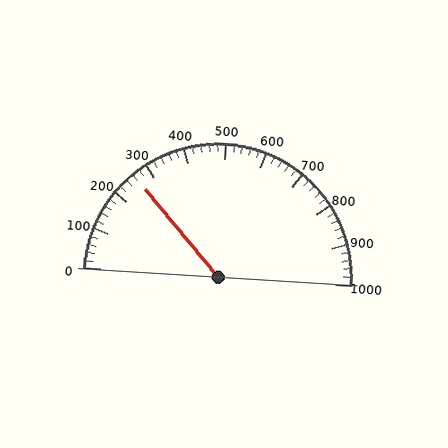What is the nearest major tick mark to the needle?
The nearest major tick mark is 300.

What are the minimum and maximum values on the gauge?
The gauge ranges from 0 to 1000.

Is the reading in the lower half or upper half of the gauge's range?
The reading is in the lower half of the range (0 to 1000).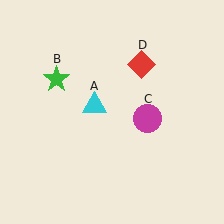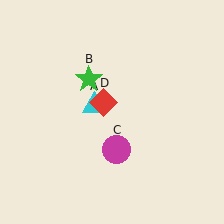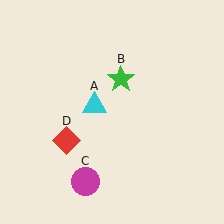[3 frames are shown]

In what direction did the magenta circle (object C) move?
The magenta circle (object C) moved down and to the left.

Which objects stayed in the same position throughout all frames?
Cyan triangle (object A) remained stationary.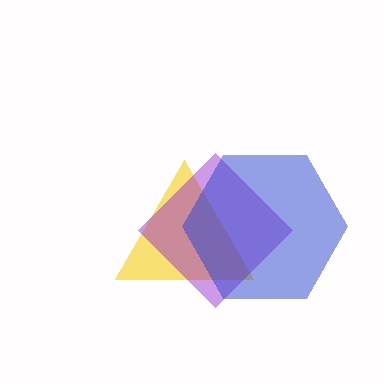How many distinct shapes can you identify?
There are 3 distinct shapes: a yellow triangle, a purple diamond, a blue hexagon.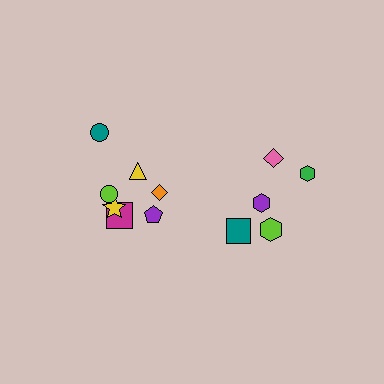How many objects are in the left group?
There are 7 objects.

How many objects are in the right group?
There are 5 objects.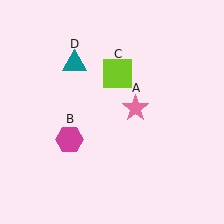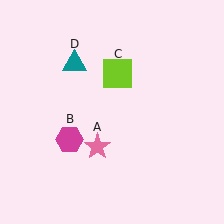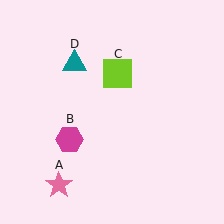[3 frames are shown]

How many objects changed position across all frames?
1 object changed position: pink star (object A).